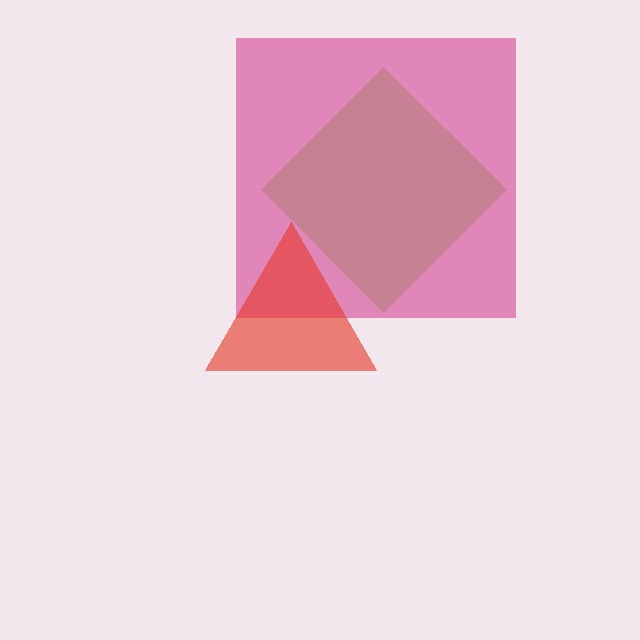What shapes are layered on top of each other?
The layered shapes are: a lime diamond, a magenta square, a red triangle.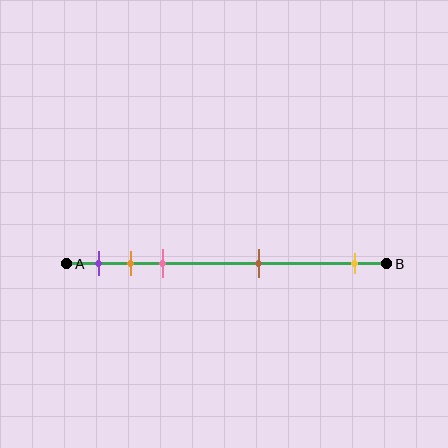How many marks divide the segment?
There are 5 marks dividing the segment.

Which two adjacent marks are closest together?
The orange and pink marks are the closest adjacent pair.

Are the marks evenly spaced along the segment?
No, the marks are not evenly spaced.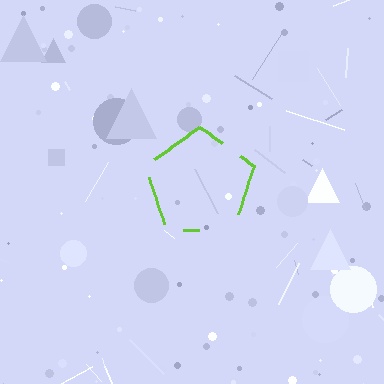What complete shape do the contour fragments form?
The contour fragments form a pentagon.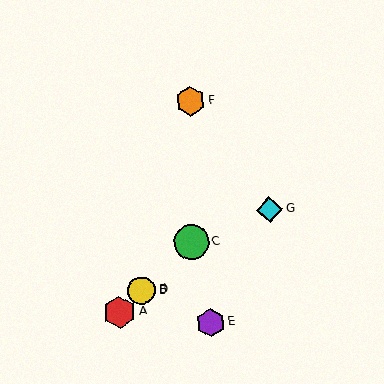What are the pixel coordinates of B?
Object B is at (143, 290).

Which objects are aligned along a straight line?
Objects A, B, C, D are aligned along a straight line.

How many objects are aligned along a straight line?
4 objects (A, B, C, D) are aligned along a straight line.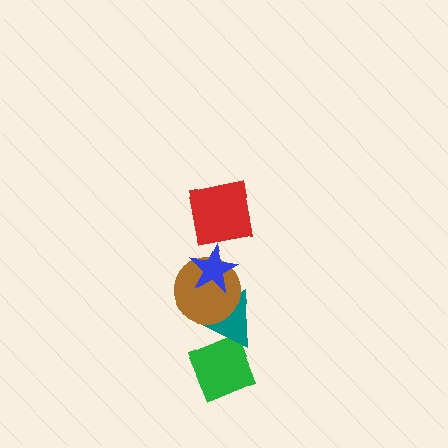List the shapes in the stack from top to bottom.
From top to bottom: the red square, the blue star, the brown circle, the teal triangle, the green diamond.